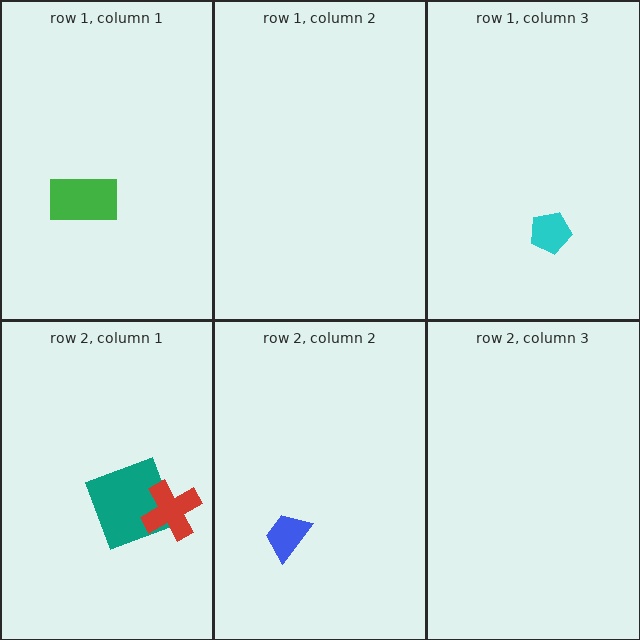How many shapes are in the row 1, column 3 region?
1.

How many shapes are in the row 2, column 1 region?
2.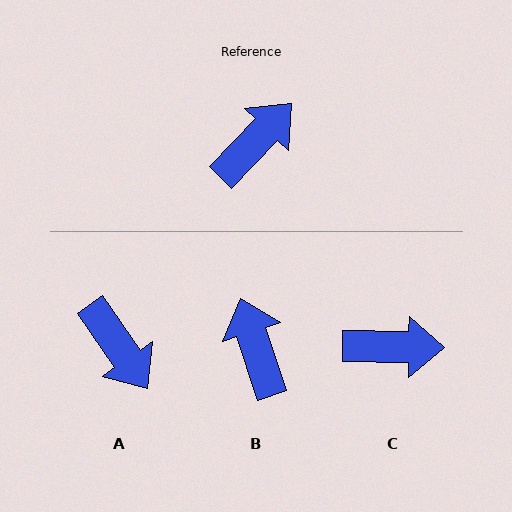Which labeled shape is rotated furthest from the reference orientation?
A, about 102 degrees away.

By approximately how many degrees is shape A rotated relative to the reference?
Approximately 102 degrees clockwise.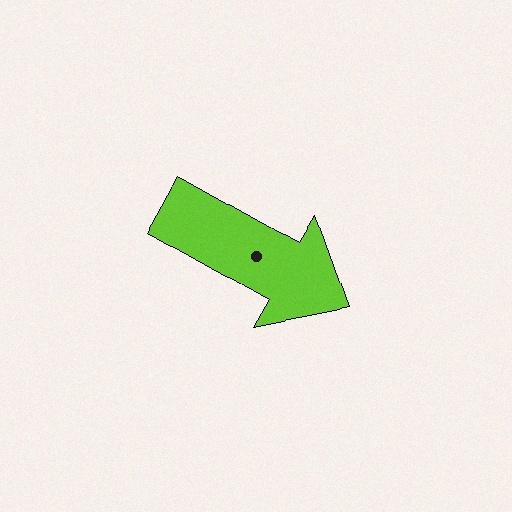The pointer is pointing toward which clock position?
Roughly 4 o'clock.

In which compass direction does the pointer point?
Southeast.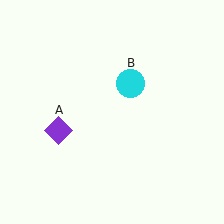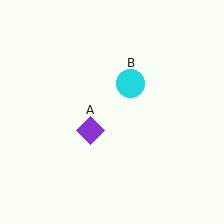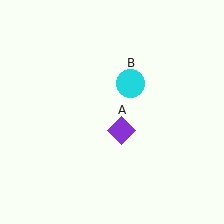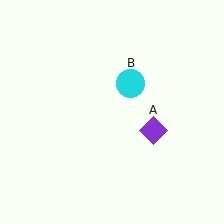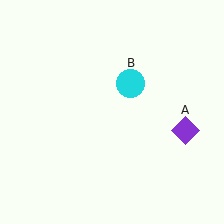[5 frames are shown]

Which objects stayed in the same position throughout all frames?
Cyan circle (object B) remained stationary.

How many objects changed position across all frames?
1 object changed position: purple diamond (object A).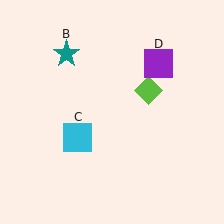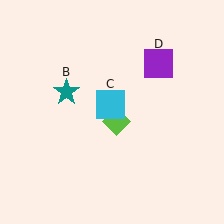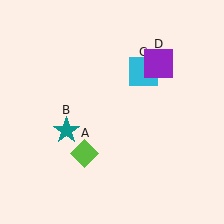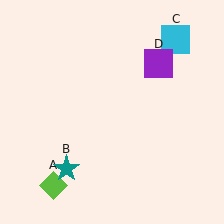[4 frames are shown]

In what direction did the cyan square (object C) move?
The cyan square (object C) moved up and to the right.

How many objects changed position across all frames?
3 objects changed position: lime diamond (object A), teal star (object B), cyan square (object C).